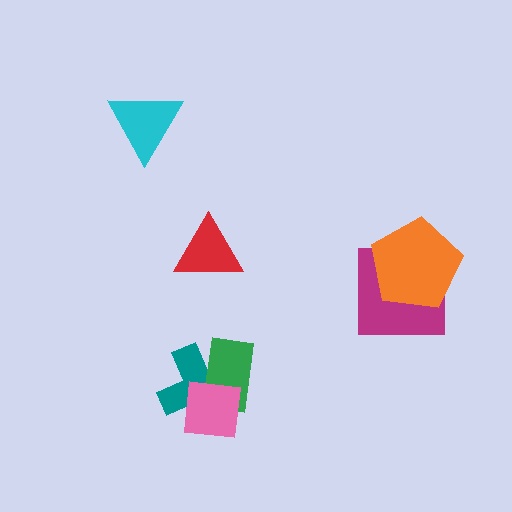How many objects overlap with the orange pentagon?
1 object overlaps with the orange pentagon.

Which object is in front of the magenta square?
The orange pentagon is in front of the magenta square.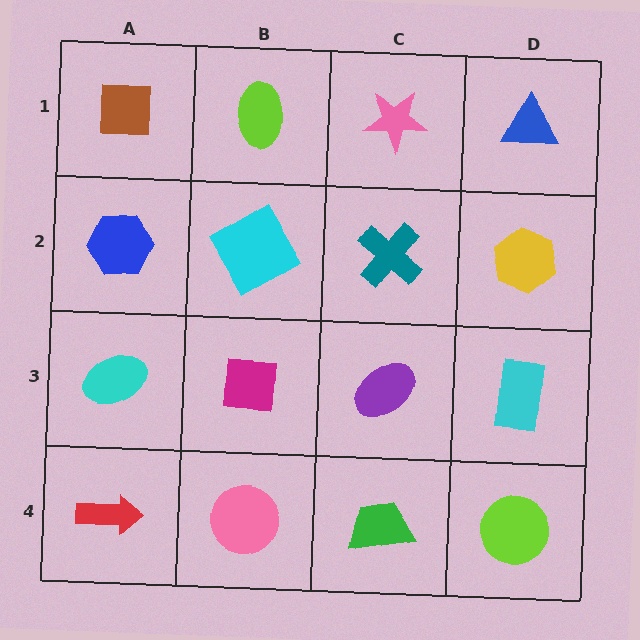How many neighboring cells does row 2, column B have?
4.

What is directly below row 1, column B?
A cyan diamond.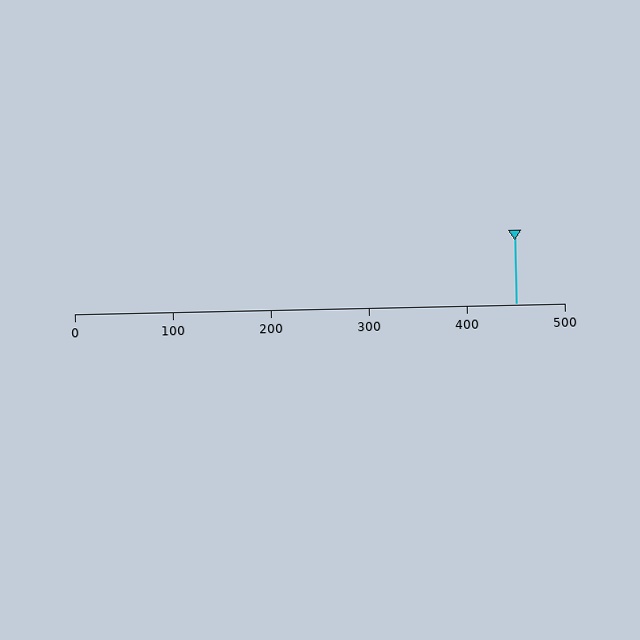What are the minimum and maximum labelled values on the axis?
The axis runs from 0 to 500.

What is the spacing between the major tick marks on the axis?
The major ticks are spaced 100 apart.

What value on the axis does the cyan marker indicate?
The marker indicates approximately 450.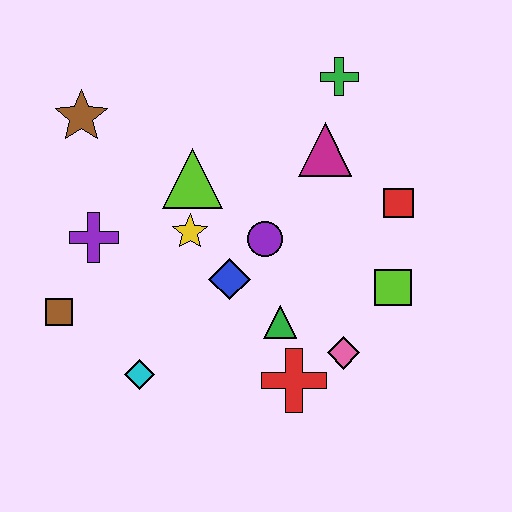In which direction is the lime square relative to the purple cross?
The lime square is to the right of the purple cross.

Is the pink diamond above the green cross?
No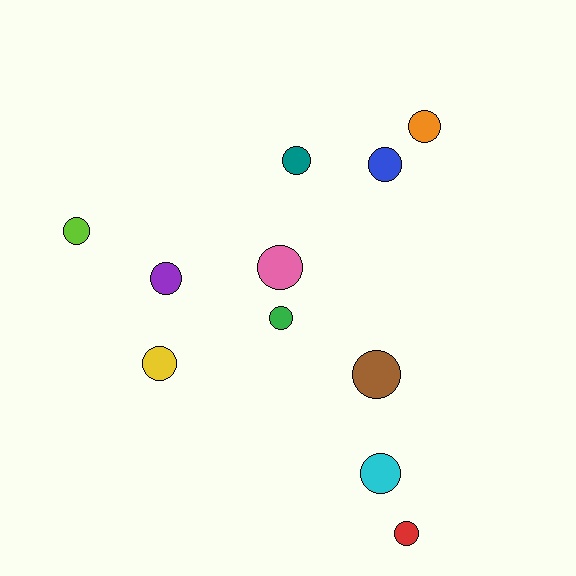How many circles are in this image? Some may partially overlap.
There are 11 circles.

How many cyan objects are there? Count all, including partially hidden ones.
There is 1 cyan object.